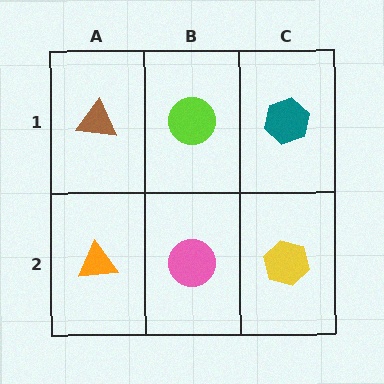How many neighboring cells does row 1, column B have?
3.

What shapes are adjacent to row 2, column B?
A lime circle (row 1, column B), an orange triangle (row 2, column A), a yellow hexagon (row 2, column C).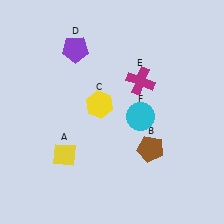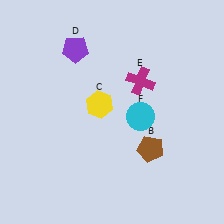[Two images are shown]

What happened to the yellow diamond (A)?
The yellow diamond (A) was removed in Image 2. It was in the bottom-left area of Image 1.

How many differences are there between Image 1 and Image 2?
There is 1 difference between the two images.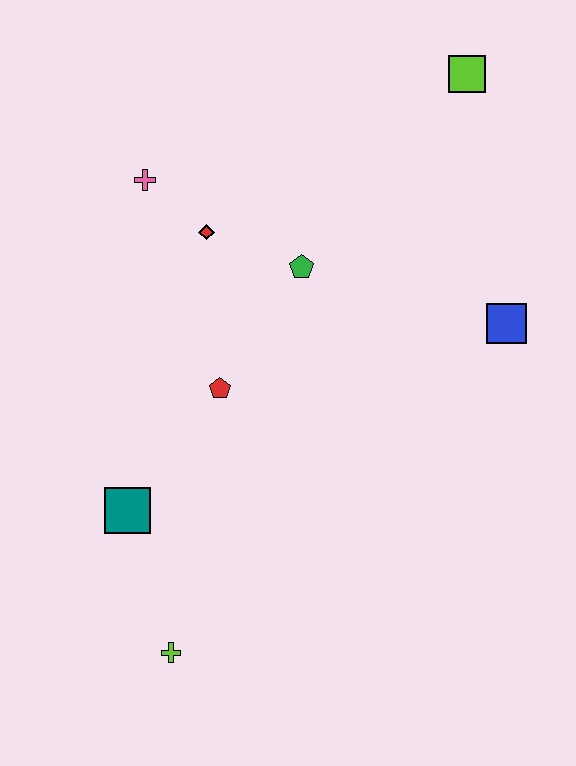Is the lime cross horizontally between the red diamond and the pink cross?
Yes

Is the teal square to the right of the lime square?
No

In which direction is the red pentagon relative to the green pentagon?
The red pentagon is below the green pentagon.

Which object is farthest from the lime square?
The lime cross is farthest from the lime square.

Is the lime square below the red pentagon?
No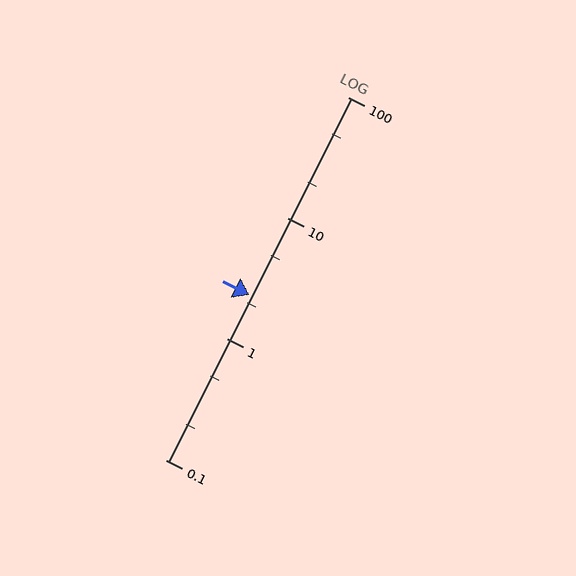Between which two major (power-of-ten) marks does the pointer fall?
The pointer is between 1 and 10.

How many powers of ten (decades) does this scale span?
The scale spans 3 decades, from 0.1 to 100.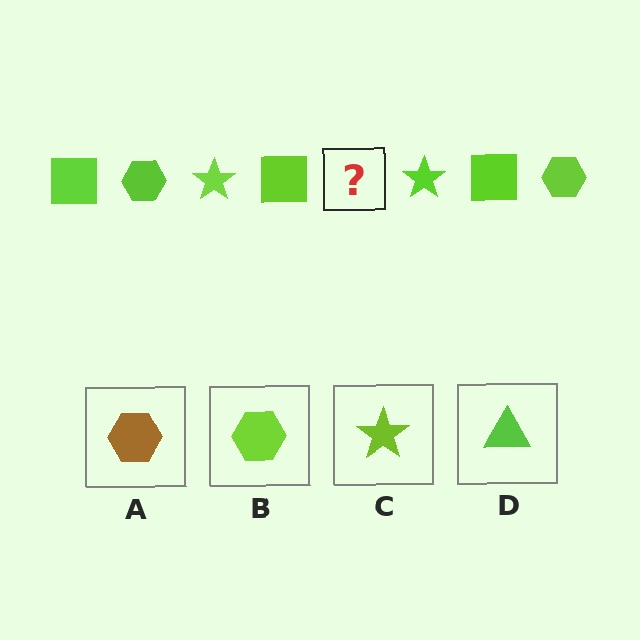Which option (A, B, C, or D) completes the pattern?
B.